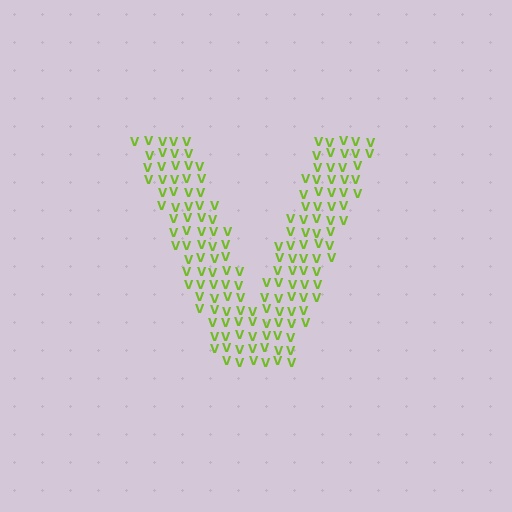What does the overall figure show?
The overall figure shows the letter V.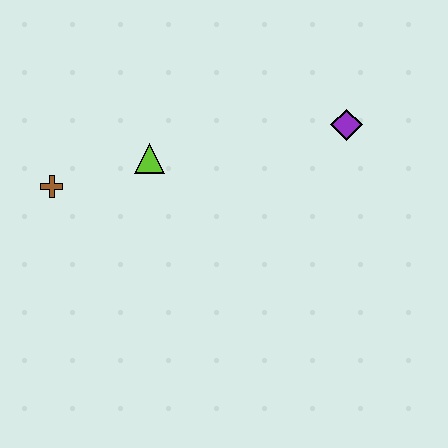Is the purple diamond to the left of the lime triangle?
No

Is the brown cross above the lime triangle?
No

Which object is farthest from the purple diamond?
The brown cross is farthest from the purple diamond.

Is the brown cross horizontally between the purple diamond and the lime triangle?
No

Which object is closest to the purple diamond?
The lime triangle is closest to the purple diamond.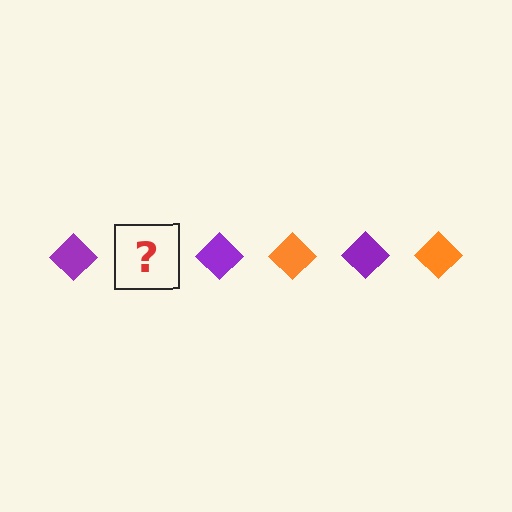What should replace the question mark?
The question mark should be replaced with an orange diamond.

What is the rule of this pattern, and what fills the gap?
The rule is that the pattern cycles through purple, orange diamonds. The gap should be filled with an orange diamond.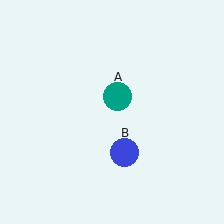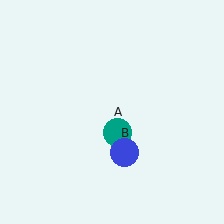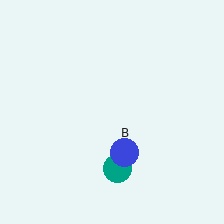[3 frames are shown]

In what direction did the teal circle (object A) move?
The teal circle (object A) moved down.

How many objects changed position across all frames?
1 object changed position: teal circle (object A).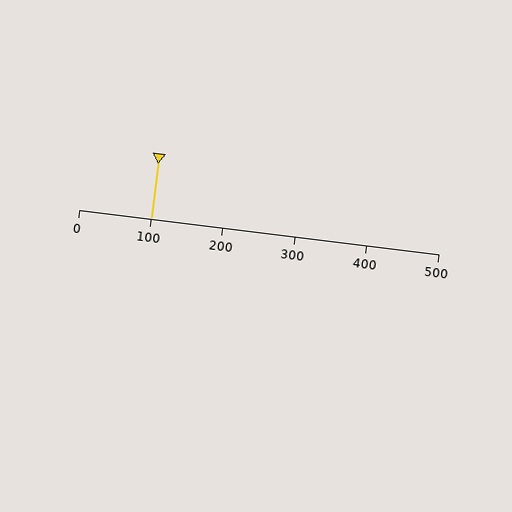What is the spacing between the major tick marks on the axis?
The major ticks are spaced 100 apart.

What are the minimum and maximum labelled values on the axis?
The axis runs from 0 to 500.